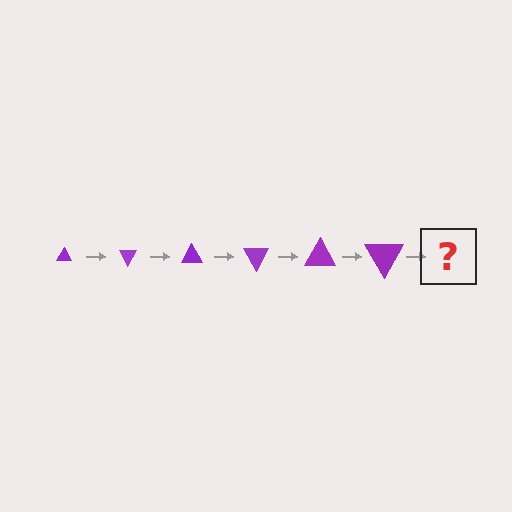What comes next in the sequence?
The next element should be a triangle, larger than the previous one and rotated 360 degrees from the start.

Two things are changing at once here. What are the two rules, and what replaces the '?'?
The two rules are that the triangle grows larger each step and it rotates 60 degrees each step. The '?' should be a triangle, larger than the previous one and rotated 360 degrees from the start.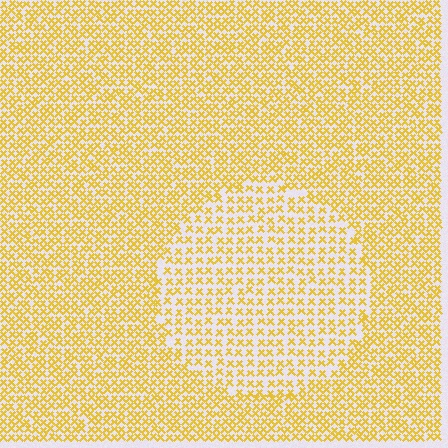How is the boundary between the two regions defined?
The boundary is defined by a change in element density (approximately 1.7x ratio). All elements are the same color, size, and shape.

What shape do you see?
I see a circle.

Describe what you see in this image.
The image contains small yellow elements arranged at two different densities. A circle-shaped region is visible where the elements are less densely packed than the surrounding area.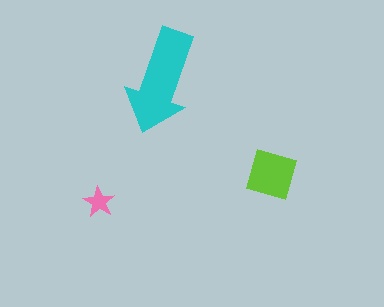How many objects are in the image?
There are 3 objects in the image.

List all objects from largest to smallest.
The cyan arrow, the lime diamond, the pink star.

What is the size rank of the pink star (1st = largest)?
3rd.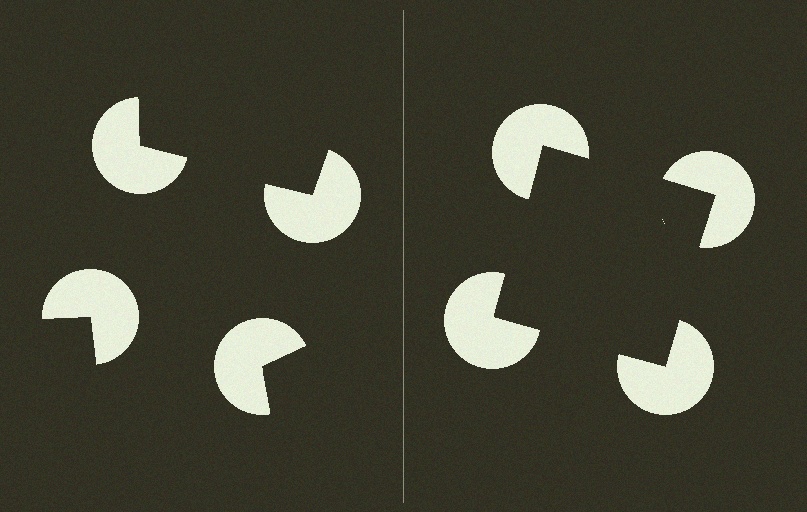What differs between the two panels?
The pac-man discs are positioned identically on both sides; only the wedge orientations differ. On the right they align to a square; on the left they are misaligned.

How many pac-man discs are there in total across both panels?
8 — 4 on each side.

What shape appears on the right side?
An illusory square.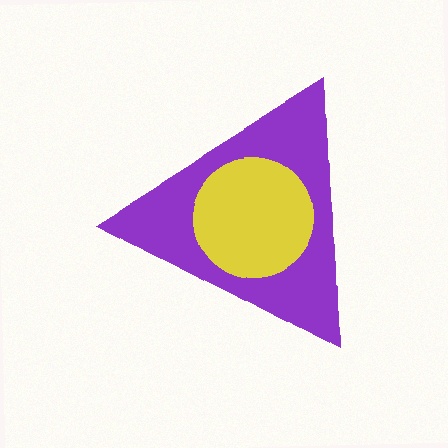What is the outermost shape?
The purple triangle.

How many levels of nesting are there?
2.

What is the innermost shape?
The yellow circle.